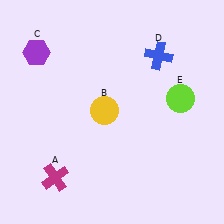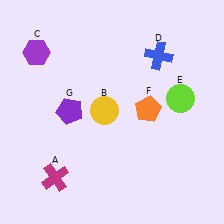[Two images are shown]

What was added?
An orange pentagon (F), a purple pentagon (G) were added in Image 2.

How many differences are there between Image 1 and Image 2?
There are 2 differences between the two images.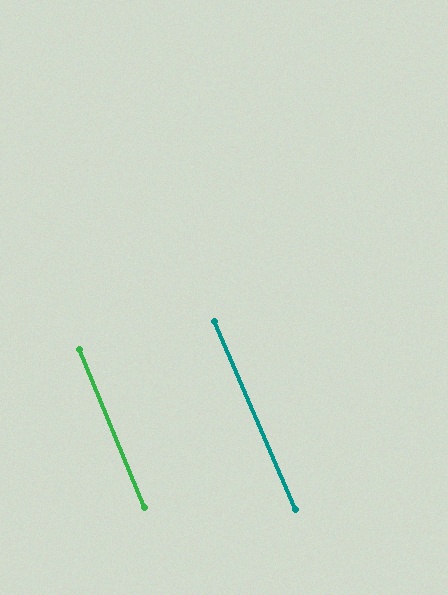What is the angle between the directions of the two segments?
Approximately 1 degree.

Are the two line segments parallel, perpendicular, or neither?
Parallel — their directions differ by only 1.2°.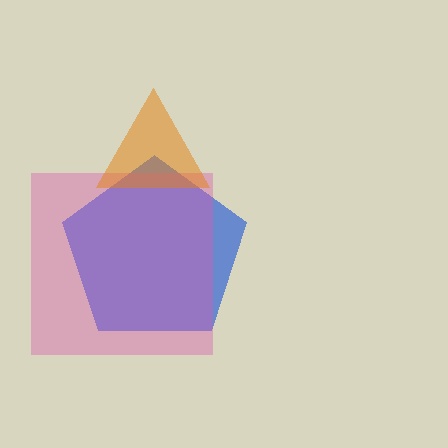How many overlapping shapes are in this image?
There are 3 overlapping shapes in the image.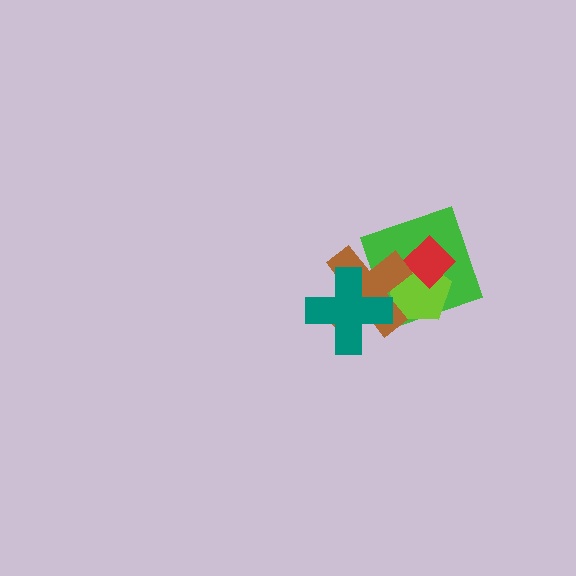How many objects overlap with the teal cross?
1 object overlaps with the teal cross.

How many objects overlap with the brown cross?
3 objects overlap with the brown cross.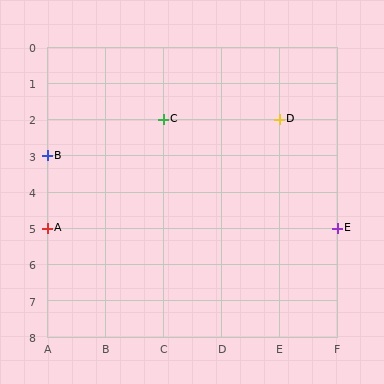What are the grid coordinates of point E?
Point E is at grid coordinates (F, 5).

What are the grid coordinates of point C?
Point C is at grid coordinates (C, 2).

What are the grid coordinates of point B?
Point B is at grid coordinates (A, 3).